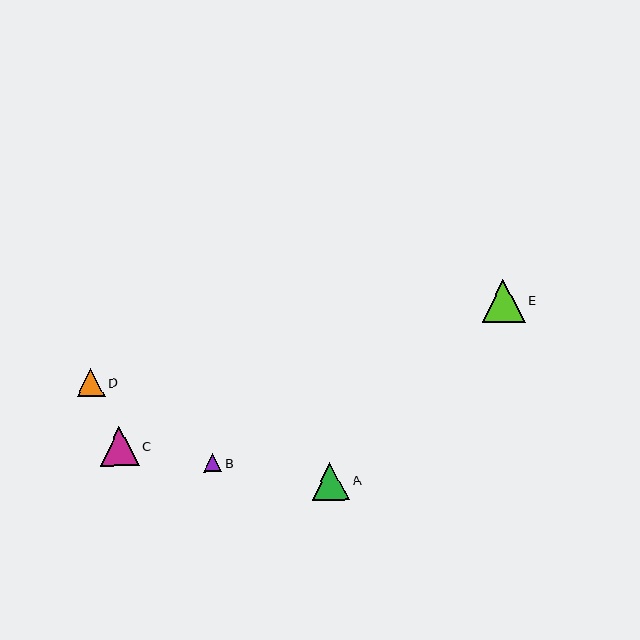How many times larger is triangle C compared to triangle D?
Triangle C is approximately 1.4 times the size of triangle D.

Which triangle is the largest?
Triangle E is the largest with a size of approximately 43 pixels.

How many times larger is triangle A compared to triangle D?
Triangle A is approximately 1.3 times the size of triangle D.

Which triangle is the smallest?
Triangle B is the smallest with a size of approximately 18 pixels.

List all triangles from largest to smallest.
From largest to smallest: E, C, A, D, B.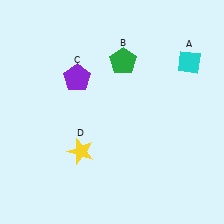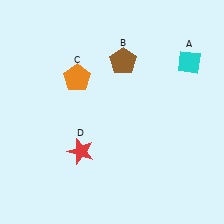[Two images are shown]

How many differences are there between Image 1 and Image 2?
There are 3 differences between the two images.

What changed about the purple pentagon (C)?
In Image 1, C is purple. In Image 2, it changed to orange.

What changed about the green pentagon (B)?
In Image 1, B is green. In Image 2, it changed to brown.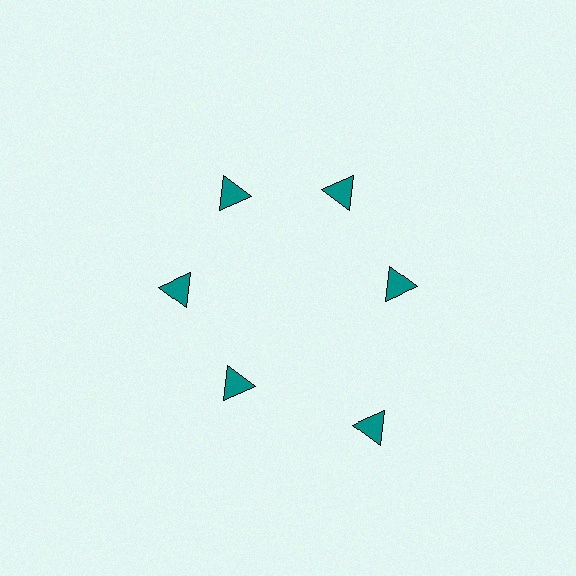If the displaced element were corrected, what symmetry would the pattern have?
It would have 6-fold rotational symmetry — the pattern would map onto itself every 60 degrees.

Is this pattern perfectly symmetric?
No. The 6 teal triangles are arranged in a ring, but one element near the 5 o'clock position is pushed outward from the center, breaking the 6-fold rotational symmetry.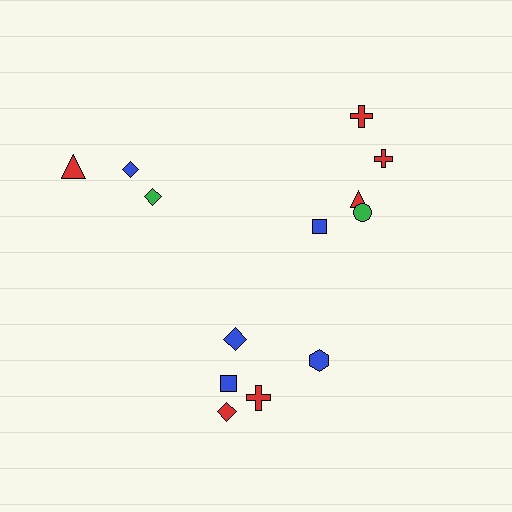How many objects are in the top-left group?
There are 3 objects.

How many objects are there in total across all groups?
There are 13 objects.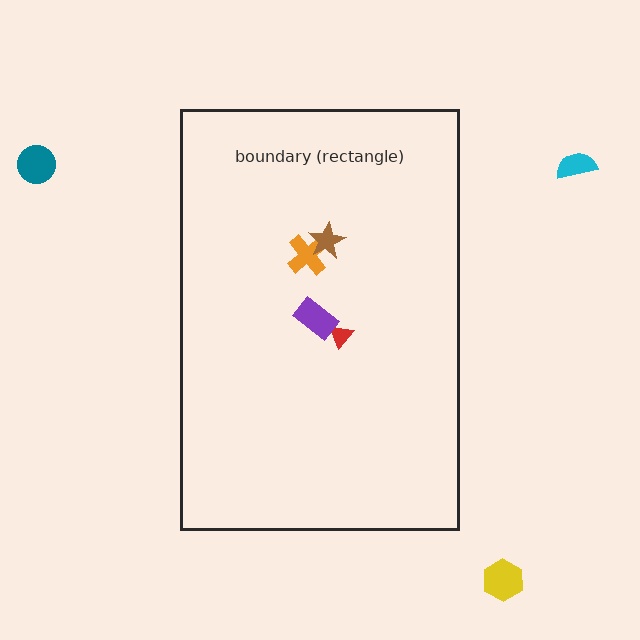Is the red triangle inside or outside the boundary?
Inside.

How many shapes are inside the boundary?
4 inside, 3 outside.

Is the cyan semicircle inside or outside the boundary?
Outside.